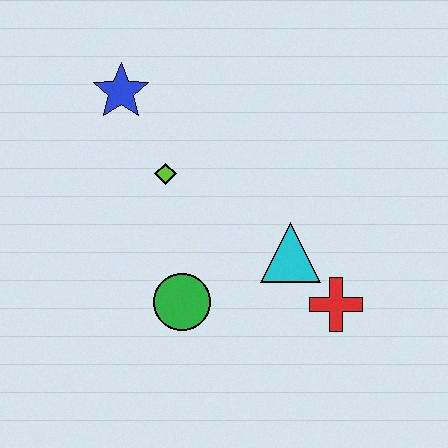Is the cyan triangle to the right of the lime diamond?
Yes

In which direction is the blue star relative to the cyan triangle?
The blue star is to the left of the cyan triangle.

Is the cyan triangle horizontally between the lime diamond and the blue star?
No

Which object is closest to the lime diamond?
The blue star is closest to the lime diamond.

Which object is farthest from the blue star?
The red cross is farthest from the blue star.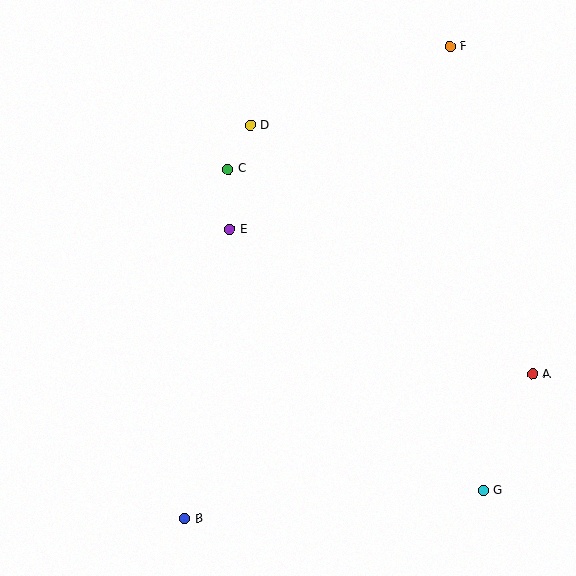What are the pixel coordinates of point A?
Point A is at (533, 374).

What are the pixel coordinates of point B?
Point B is at (185, 519).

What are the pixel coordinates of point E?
Point E is at (230, 229).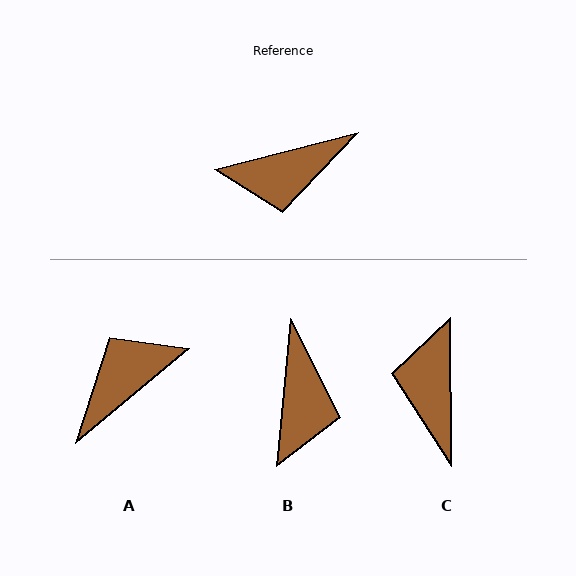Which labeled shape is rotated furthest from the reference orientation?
A, about 155 degrees away.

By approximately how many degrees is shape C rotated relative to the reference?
Approximately 104 degrees clockwise.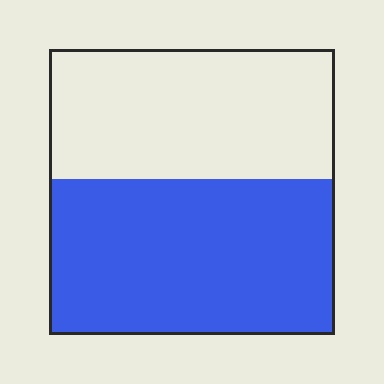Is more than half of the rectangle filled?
Yes.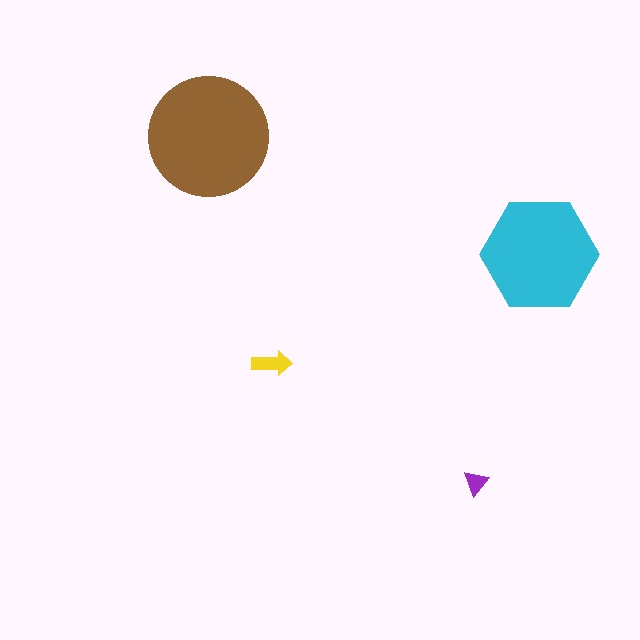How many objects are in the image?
There are 4 objects in the image.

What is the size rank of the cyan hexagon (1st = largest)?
2nd.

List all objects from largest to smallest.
The brown circle, the cyan hexagon, the yellow arrow, the purple triangle.